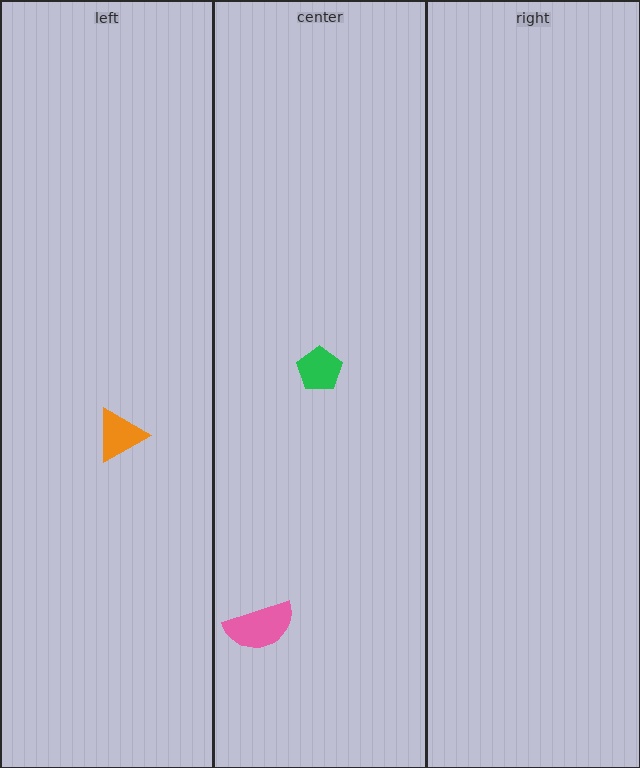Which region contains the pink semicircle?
The center region.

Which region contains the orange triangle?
The left region.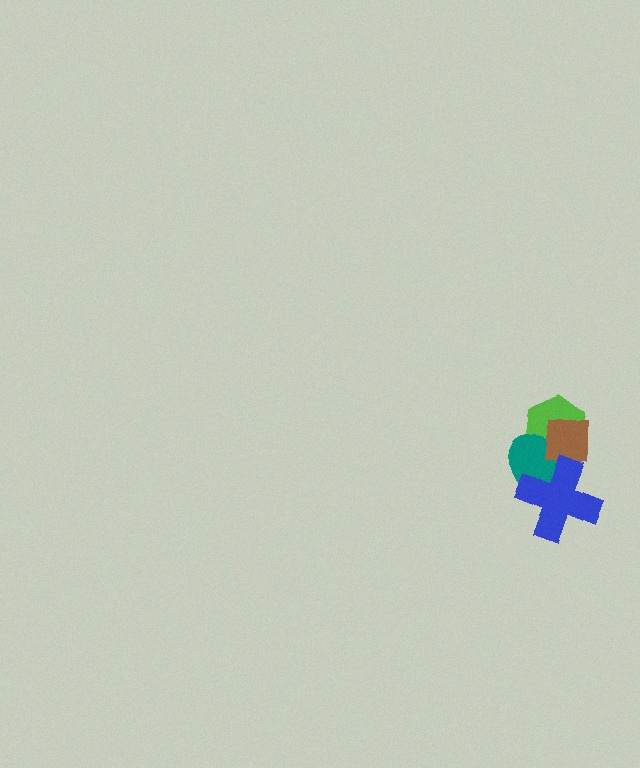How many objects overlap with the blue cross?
2 objects overlap with the blue cross.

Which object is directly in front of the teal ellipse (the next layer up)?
The brown square is directly in front of the teal ellipse.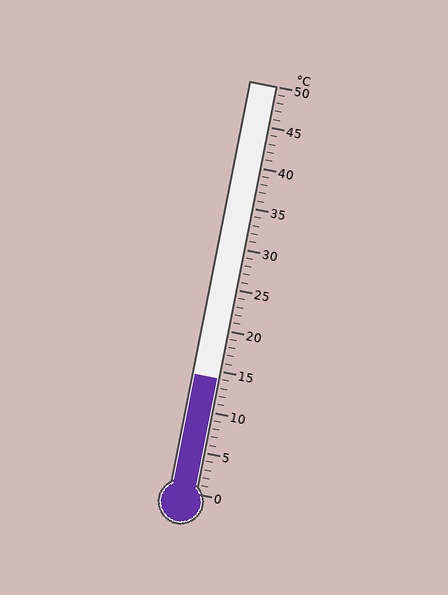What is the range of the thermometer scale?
The thermometer scale ranges from 0°C to 50°C.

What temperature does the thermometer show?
The thermometer shows approximately 14°C.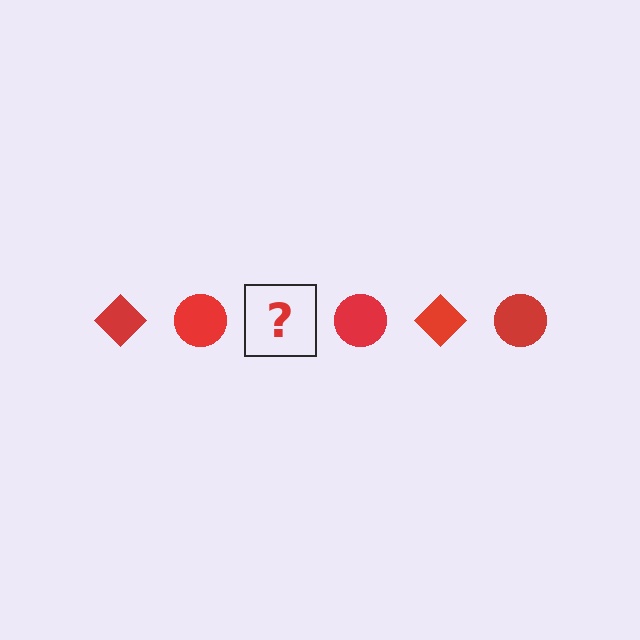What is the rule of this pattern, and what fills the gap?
The rule is that the pattern cycles through diamond, circle shapes in red. The gap should be filled with a red diamond.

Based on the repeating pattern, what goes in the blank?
The blank should be a red diamond.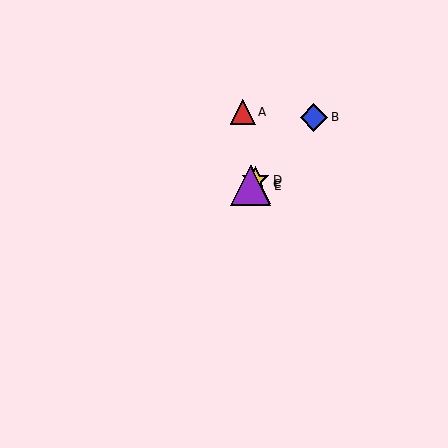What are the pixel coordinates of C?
Object C is at (252, 184).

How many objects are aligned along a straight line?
4 objects (B, C, D, E) are aligned along a straight line.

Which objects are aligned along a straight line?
Objects B, C, D, E are aligned along a straight line.